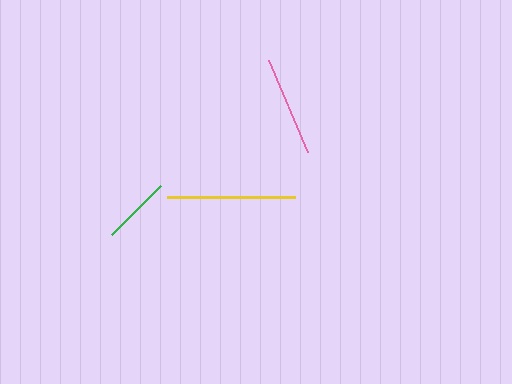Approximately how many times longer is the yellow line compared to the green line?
The yellow line is approximately 1.9 times the length of the green line.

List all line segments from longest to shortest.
From longest to shortest: yellow, pink, green.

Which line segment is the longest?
The yellow line is the longest at approximately 129 pixels.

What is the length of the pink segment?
The pink segment is approximately 100 pixels long.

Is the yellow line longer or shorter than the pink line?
The yellow line is longer than the pink line.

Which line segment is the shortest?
The green line is the shortest at approximately 69 pixels.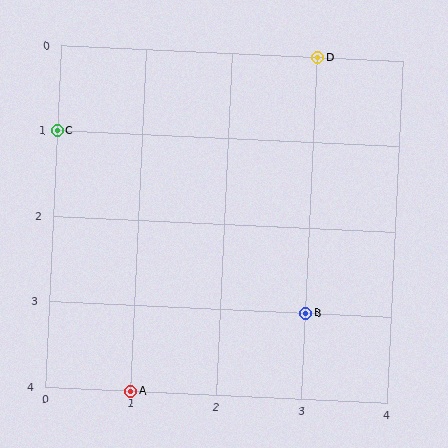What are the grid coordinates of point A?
Point A is at grid coordinates (1, 4).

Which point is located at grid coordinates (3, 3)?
Point B is at (3, 3).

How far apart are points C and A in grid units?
Points C and A are 1 column and 3 rows apart (about 3.2 grid units diagonally).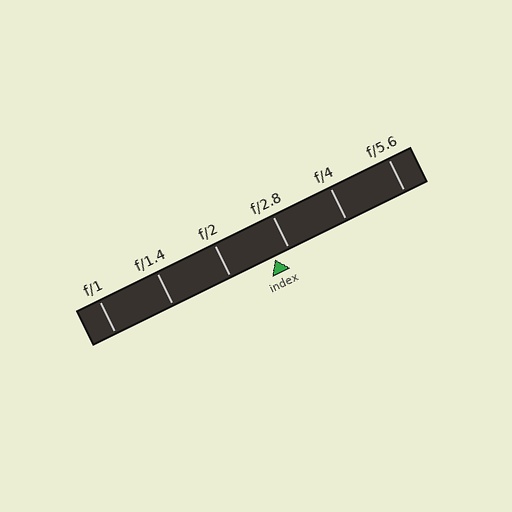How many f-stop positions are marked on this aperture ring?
There are 6 f-stop positions marked.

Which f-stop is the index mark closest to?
The index mark is closest to f/2.8.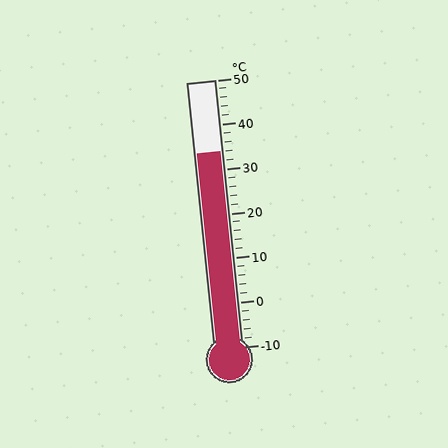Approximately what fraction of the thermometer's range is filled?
The thermometer is filled to approximately 75% of its range.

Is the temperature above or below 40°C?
The temperature is below 40°C.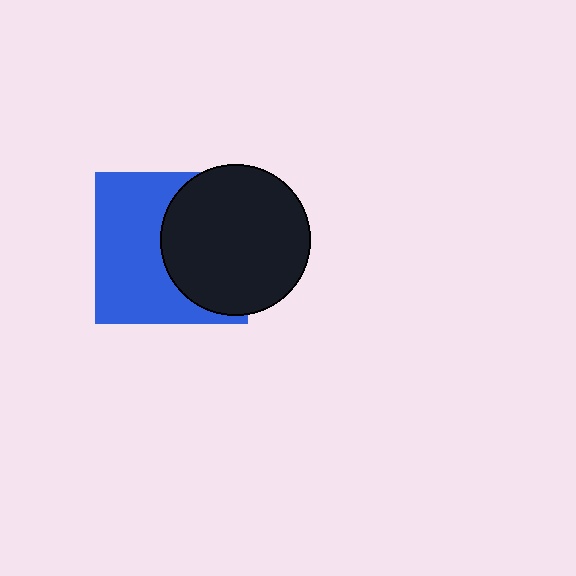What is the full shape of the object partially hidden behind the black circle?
The partially hidden object is a blue square.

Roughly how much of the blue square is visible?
About half of it is visible (roughly 54%).